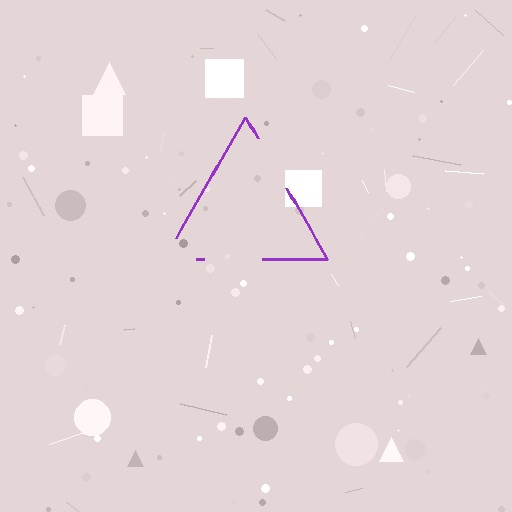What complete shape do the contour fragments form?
The contour fragments form a triangle.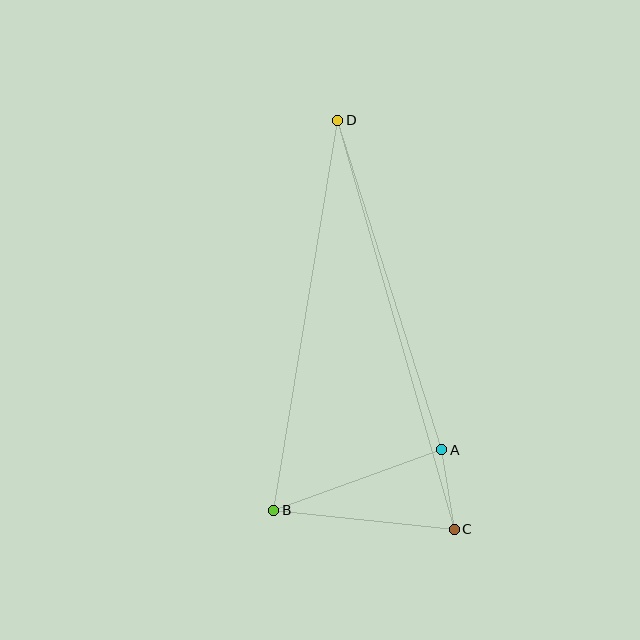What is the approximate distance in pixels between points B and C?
The distance between B and C is approximately 182 pixels.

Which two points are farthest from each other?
Points C and D are farthest from each other.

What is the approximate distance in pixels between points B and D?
The distance between B and D is approximately 395 pixels.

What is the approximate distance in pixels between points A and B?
The distance between A and B is approximately 179 pixels.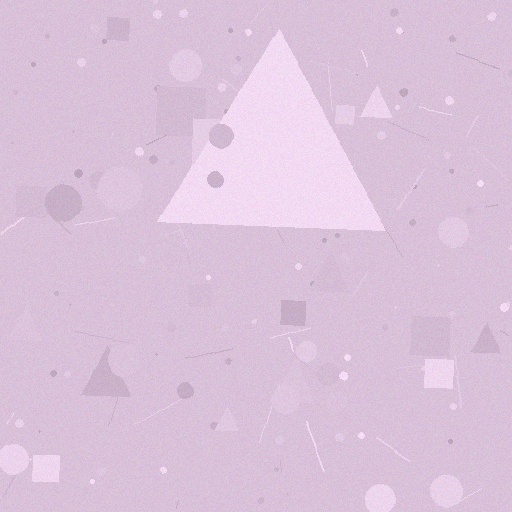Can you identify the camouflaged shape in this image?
The camouflaged shape is a triangle.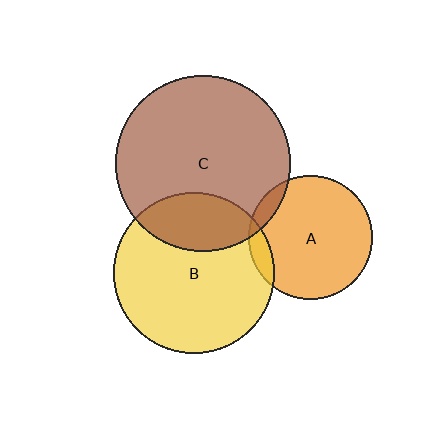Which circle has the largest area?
Circle C (brown).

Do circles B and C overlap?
Yes.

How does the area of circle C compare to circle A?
Approximately 2.0 times.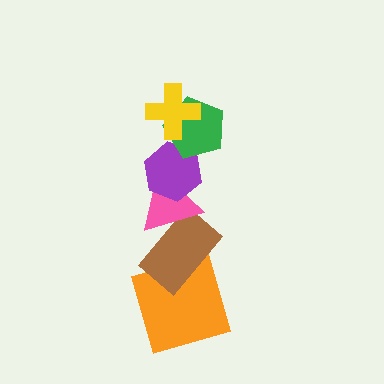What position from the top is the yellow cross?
The yellow cross is 1st from the top.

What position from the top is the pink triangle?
The pink triangle is 4th from the top.